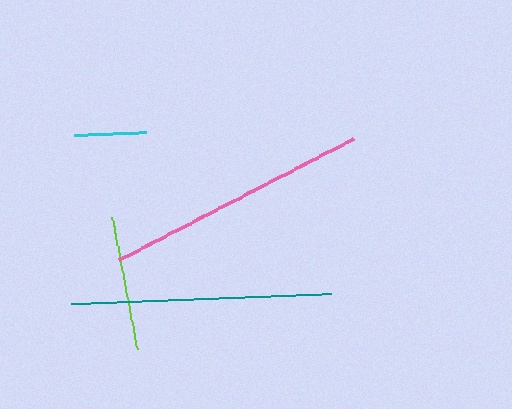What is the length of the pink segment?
The pink segment is approximately 263 pixels long.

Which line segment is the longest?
The pink line is the longest at approximately 263 pixels.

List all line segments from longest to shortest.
From longest to shortest: pink, teal, lime, cyan.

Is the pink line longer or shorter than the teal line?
The pink line is longer than the teal line.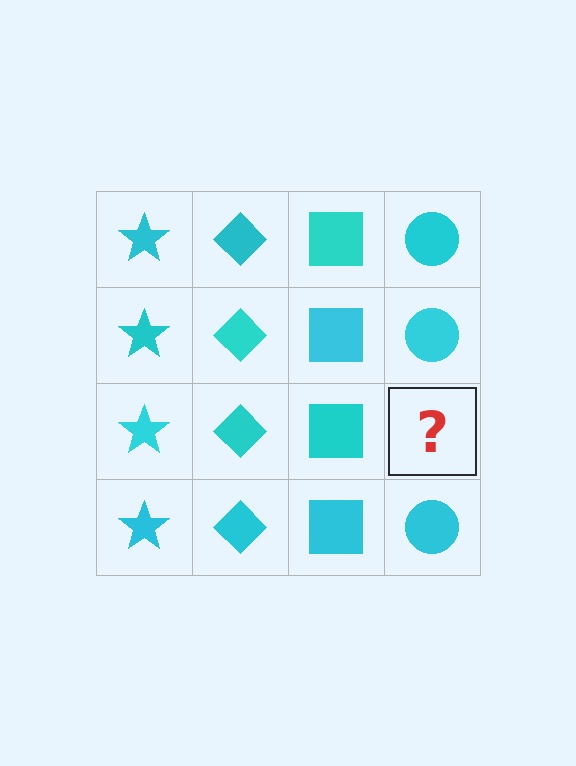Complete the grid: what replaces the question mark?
The question mark should be replaced with a cyan circle.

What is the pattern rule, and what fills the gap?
The rule is that each column has a consistent shape. The gap should be filled with a cyan circle.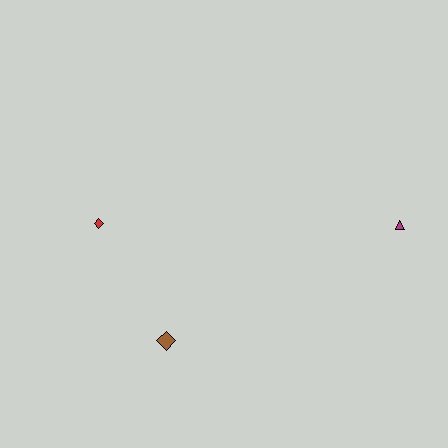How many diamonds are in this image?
There are 2 diamonds.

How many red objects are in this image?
There is 1 red object.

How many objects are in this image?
There are 3 objects.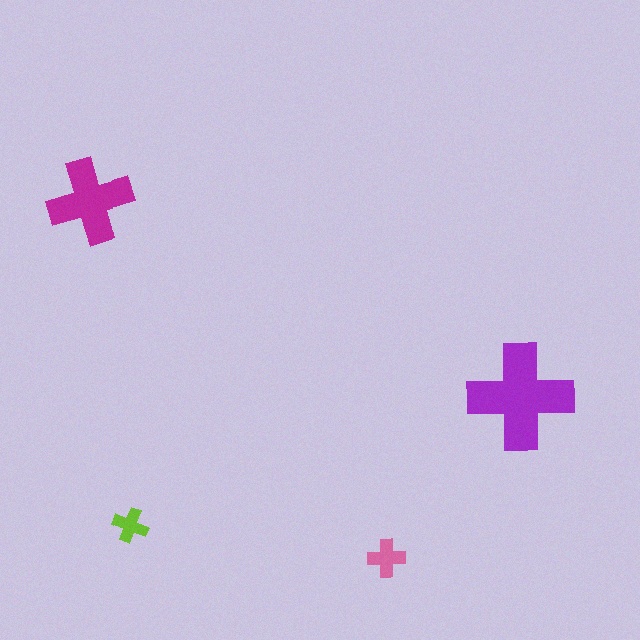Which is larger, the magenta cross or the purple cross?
The purple one.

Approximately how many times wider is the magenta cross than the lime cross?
About 2.5 times wider.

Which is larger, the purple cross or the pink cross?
The purple one.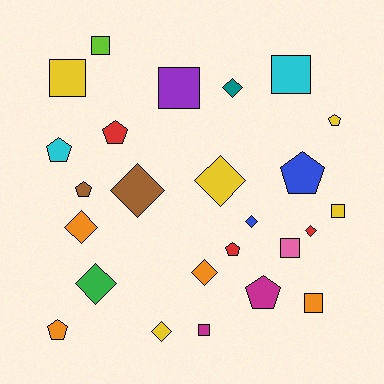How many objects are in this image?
There are 25 objects.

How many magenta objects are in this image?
There are 2 magenta objects.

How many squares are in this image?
There are 8 squares.